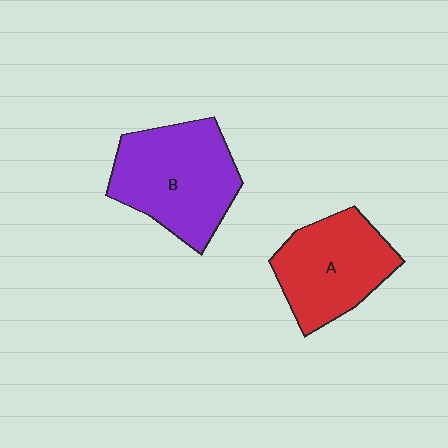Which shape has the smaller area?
Shape A (red).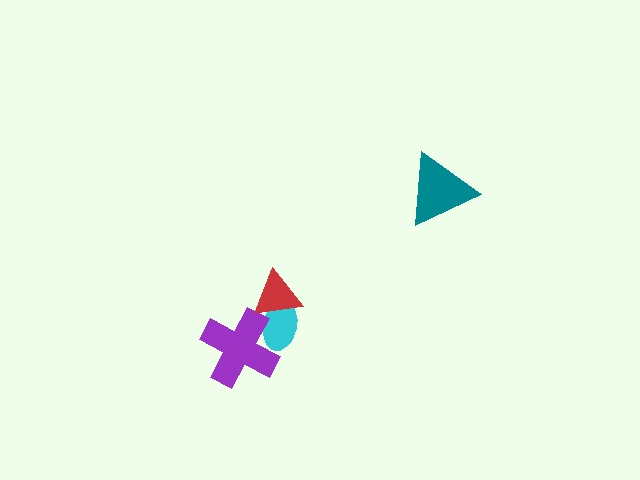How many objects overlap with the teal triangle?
0 objects overlap with the teal triangle.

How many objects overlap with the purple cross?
1 object overlaps with the purple cross.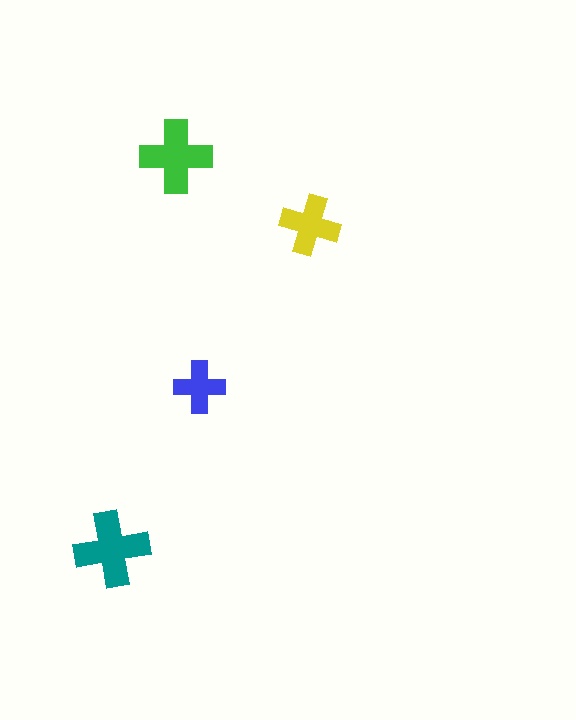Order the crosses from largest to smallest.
the teal one, the green one, the yellow one, the blue one.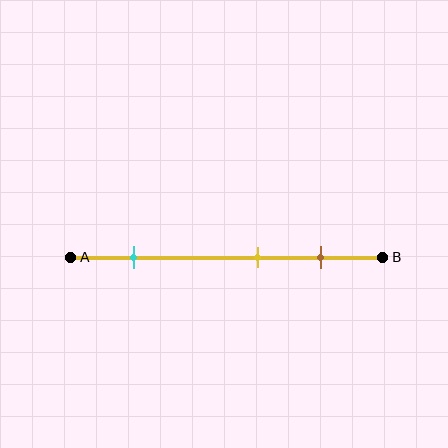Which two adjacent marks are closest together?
The yellow and brown marks are the closest adjacent pair.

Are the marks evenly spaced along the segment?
No, the marks are not evenly spaced.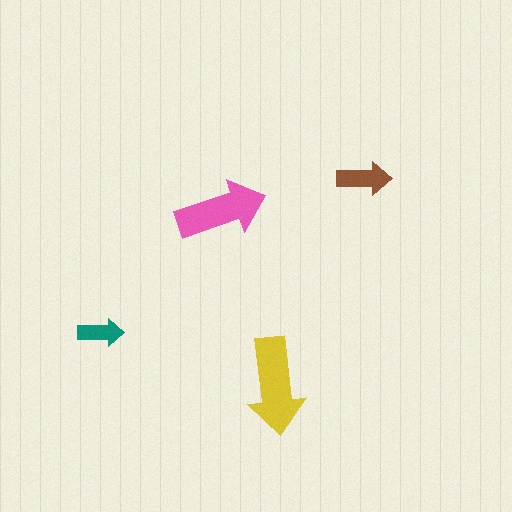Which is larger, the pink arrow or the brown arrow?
The pink one.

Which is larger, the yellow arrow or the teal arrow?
The yellow one.